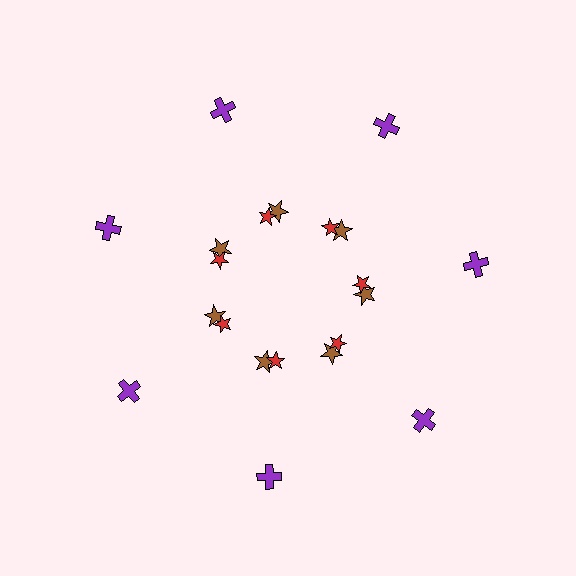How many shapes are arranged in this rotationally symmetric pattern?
There are 21 shapes, arranged in 7 groups of 3.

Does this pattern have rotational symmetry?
Yes, this pattern has 7-fold rotational symmetry. It looks the same after rotating 51 degrees around the center.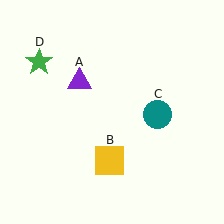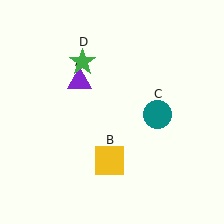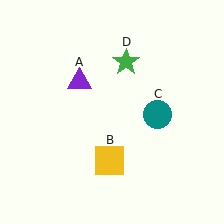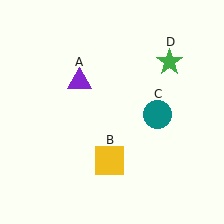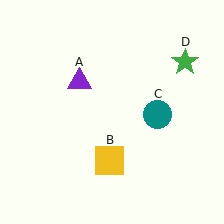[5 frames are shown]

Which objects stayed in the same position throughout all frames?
Purple triangle (object A) and yellow square (object B) and teal circle (object C) remained stationary.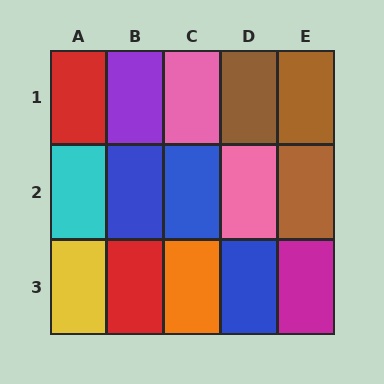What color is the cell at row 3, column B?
Red.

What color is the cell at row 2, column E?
Brown.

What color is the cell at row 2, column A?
Cyan.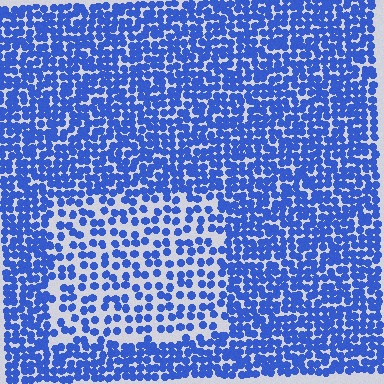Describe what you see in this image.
The image contains small blue elements arranged at two different densities. A rectangle-shaped region is visible where the elements are less densely packed than the surrounding area.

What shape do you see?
I see a rectangle.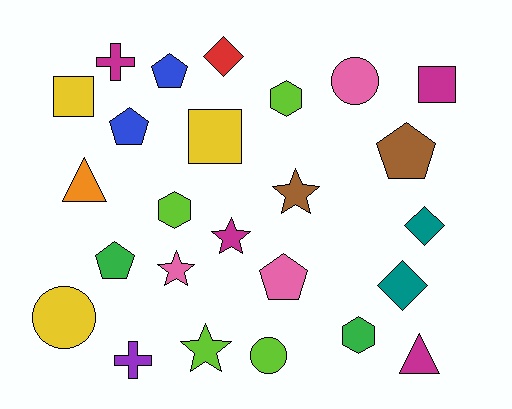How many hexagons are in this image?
There are 3 hexagons.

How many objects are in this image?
There are 25 objects.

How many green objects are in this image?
There are 2 green objects.